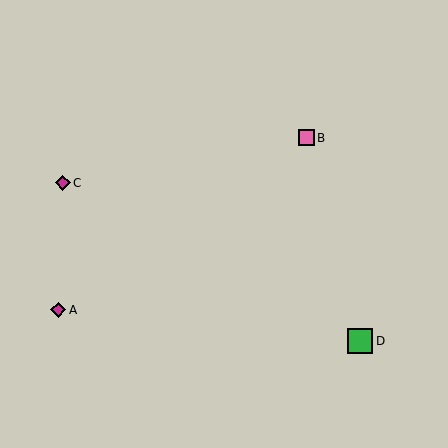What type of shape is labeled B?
Shape B is a pink square.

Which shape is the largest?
The green square (labeled D) is the largest.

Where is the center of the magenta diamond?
The center of the magenta diamond is at (63, 183).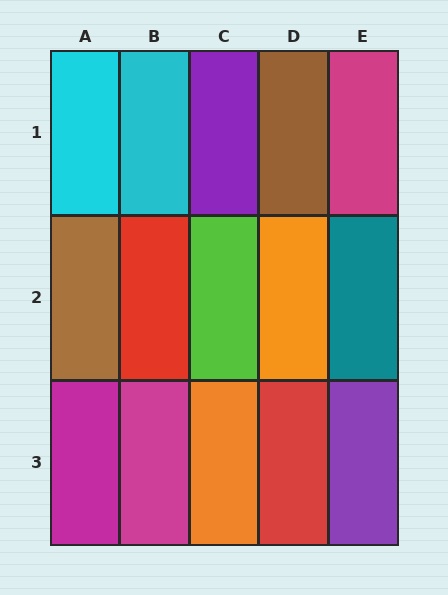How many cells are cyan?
2 cells are cyan.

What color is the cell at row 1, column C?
Purple.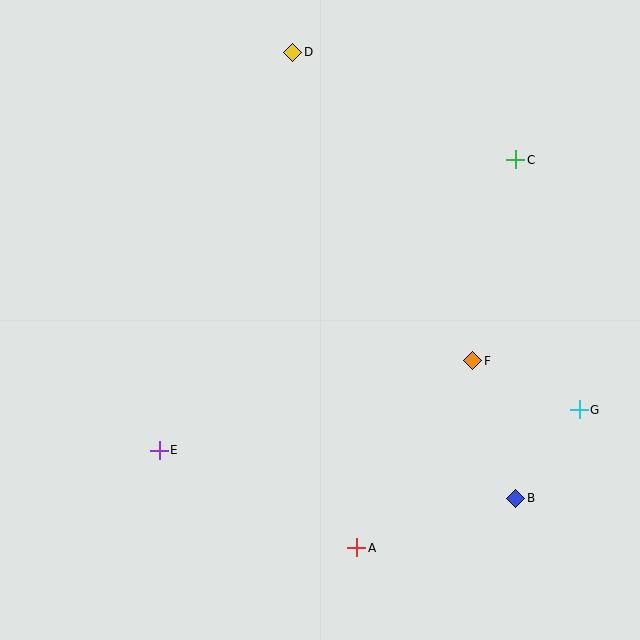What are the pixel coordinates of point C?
Point C is at (516, 160).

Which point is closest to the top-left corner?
Point D is closest to the top-left corner.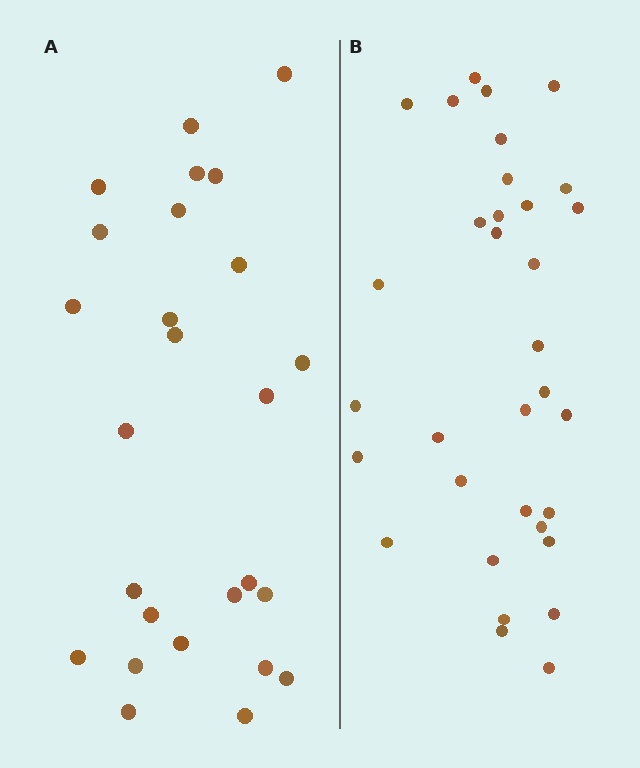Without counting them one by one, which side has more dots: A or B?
Region B (the right region) has more dots.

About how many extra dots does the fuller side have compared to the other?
Region B has roughly 8 or so more dots than region A.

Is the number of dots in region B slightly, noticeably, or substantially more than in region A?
Region B has noticeably more, but not dramatically so. The ratio is roughly 1.3 to 1.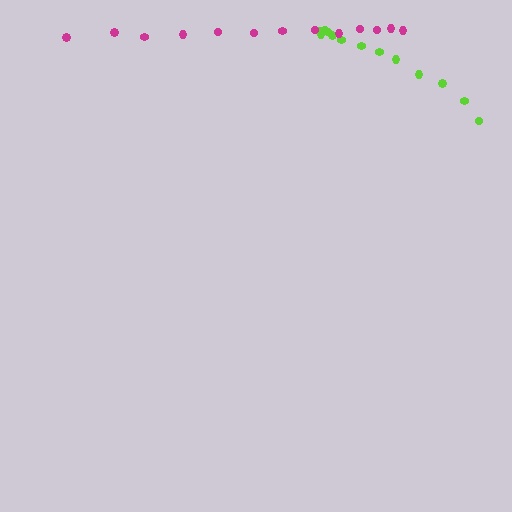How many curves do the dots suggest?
There are 2 distinct paths.